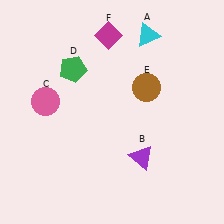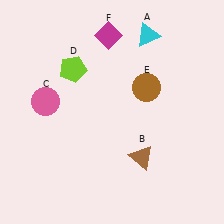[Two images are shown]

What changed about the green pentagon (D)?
In Image 1, D is green. In Image 2, it changed to lime.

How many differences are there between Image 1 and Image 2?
There are 2 differences between the two images.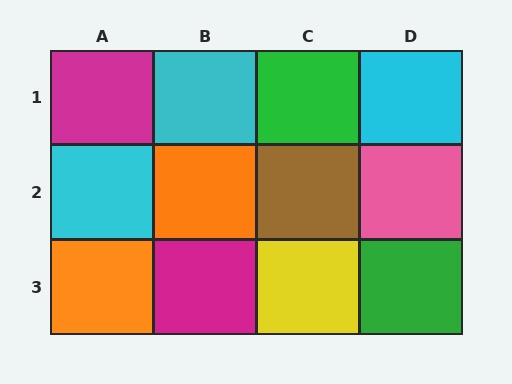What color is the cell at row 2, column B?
Orange.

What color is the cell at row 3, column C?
Yellow.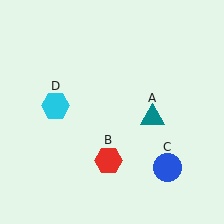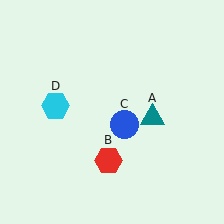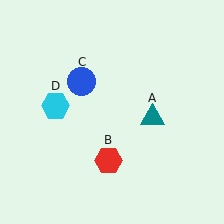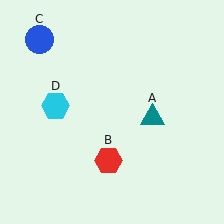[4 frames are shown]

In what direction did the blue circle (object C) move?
The blue circle (object C) moved up and to the left.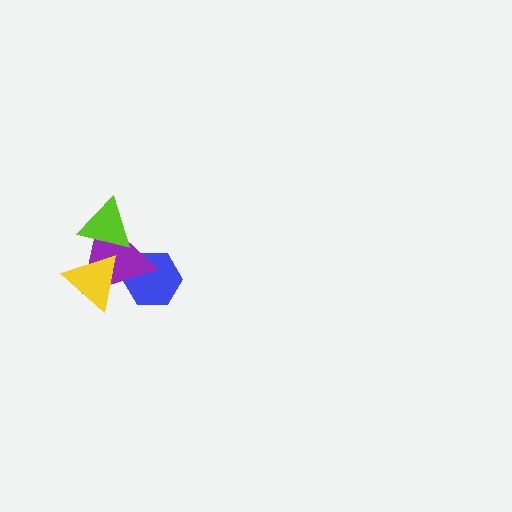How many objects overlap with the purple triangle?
3 objects overlap with the purple triangle.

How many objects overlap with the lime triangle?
2 objects overlap with the lime triangle.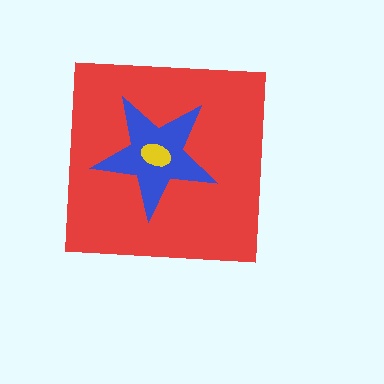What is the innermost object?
The yellow ellipse.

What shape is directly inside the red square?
The blue star.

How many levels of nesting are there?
3.